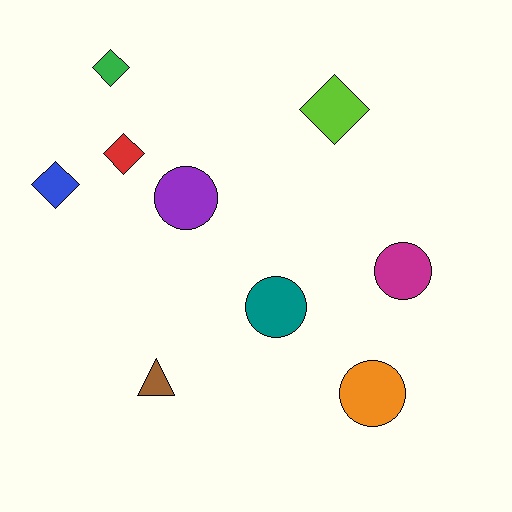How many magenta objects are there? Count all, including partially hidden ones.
There is 1 magenta object.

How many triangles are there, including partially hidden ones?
There is 1 triangle.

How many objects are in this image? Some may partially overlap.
There are 9 objects.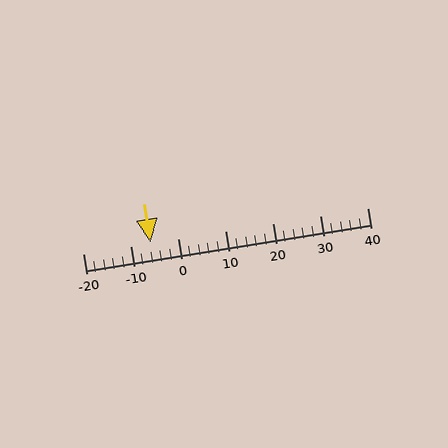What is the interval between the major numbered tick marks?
The major tick marks are spaced 10 units apart.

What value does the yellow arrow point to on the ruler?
The yellow arrow points to approximately -6.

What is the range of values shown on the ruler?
The ruler shows values from -20 to 40.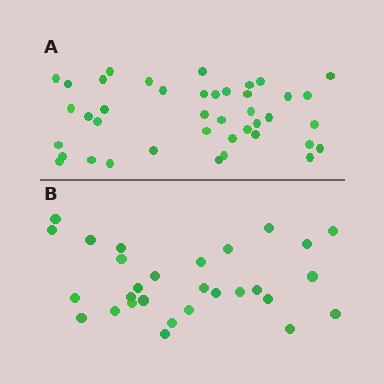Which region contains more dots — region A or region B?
Region A (the top region) has more dots.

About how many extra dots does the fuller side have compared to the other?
Region A has roughly 12 or so more dots than region B.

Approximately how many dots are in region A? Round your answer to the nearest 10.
About 40 dots. (The exact count is 41, which rounds to 40.)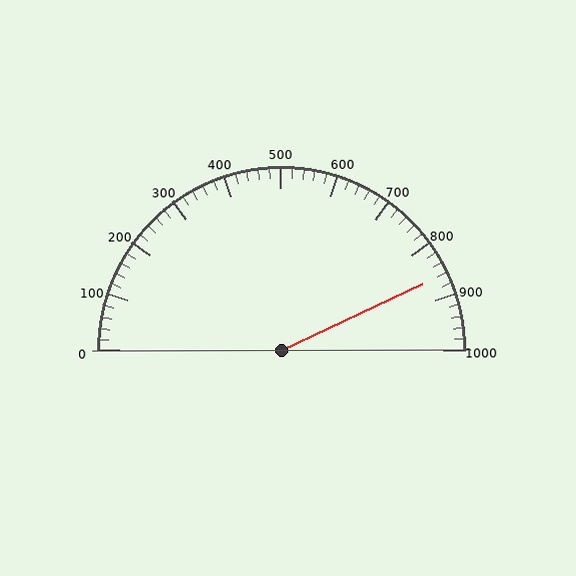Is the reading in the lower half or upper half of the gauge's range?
The reading is in the upper half of the range (0 to 1000).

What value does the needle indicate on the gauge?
The needle indicates approximately 860.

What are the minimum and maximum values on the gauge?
The gauge ranges from 0 to 1000.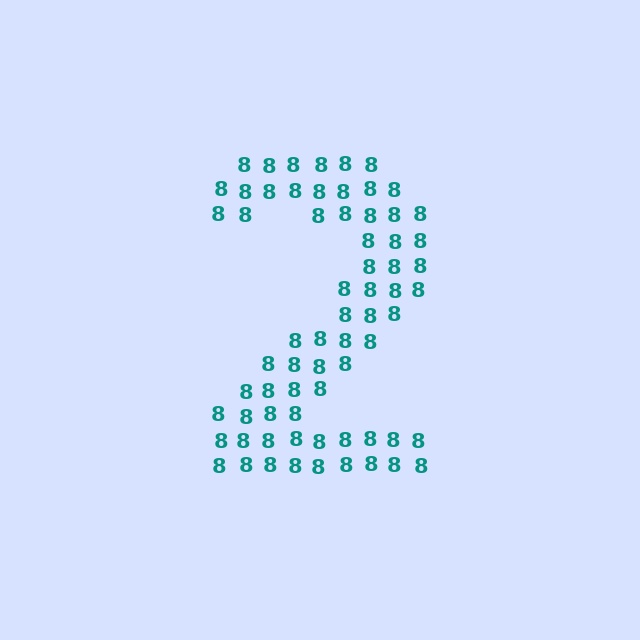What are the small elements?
The small elements are digit 8's.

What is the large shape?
The large shape is the digit 2.